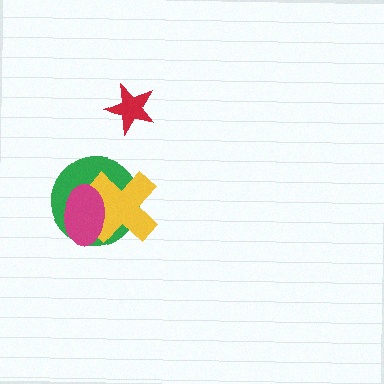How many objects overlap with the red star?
0 objects overlap with the red star.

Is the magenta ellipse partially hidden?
No, no other shape covers it.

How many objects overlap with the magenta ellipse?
2 objects overlap with the magenta ellipse.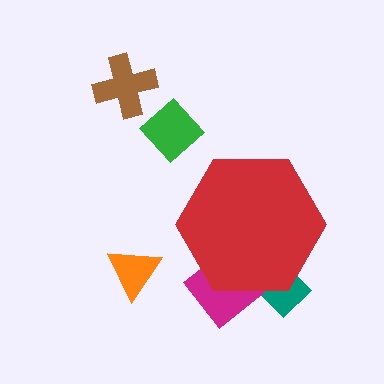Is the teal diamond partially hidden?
Yes, the teal diamond is partially hidden behind the red hexagon.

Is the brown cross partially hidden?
No, the brown cross is fully visible.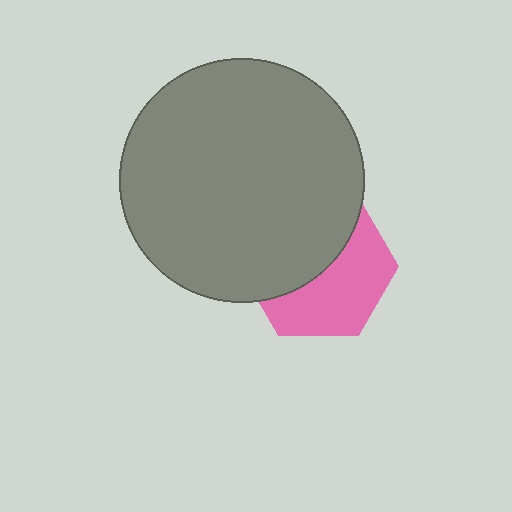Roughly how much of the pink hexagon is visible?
About half of it is visible (roughly 50%).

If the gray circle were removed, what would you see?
You would see the complete pink hexagon.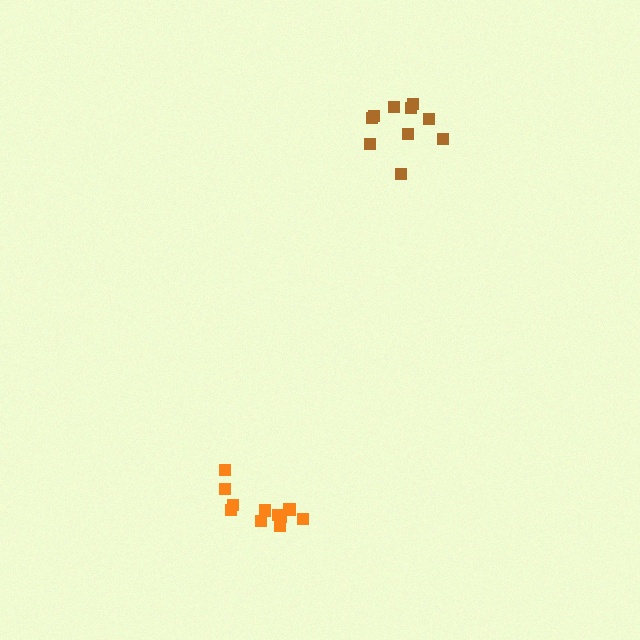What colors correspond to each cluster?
The clusters are colored: orange, brown.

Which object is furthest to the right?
The brown cluster is rightmost.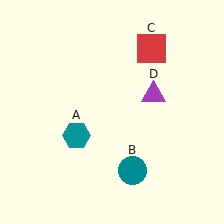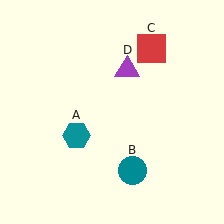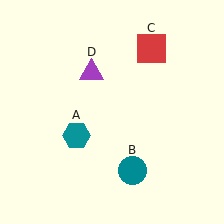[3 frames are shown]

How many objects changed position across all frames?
1 object changed position: purple triangle (object D).